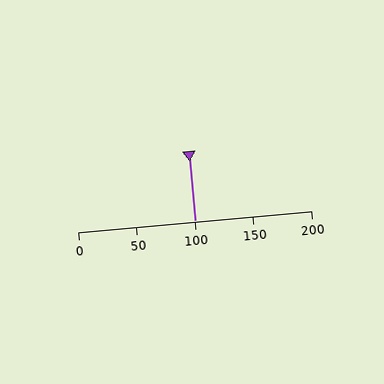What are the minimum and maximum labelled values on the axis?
The axis runs from 0 to 200.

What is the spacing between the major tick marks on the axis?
The major ticks are spaced 50 apart.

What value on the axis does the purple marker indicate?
The marker indicates approximately 100.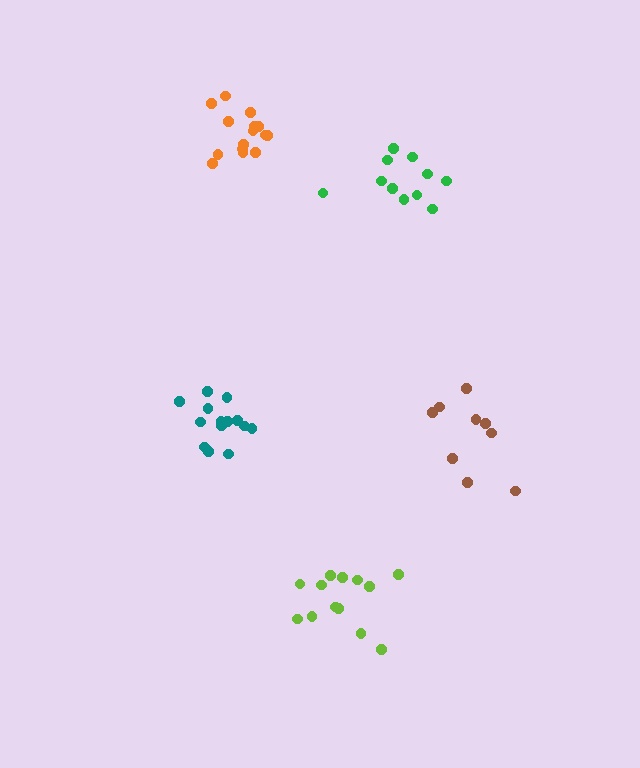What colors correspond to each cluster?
The clusters are colored: lime, green, brown, teal, orange.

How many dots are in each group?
Group 1: 13 dots, Group 2: 11 dots, Group 3: 9 dots, Group 4: 14 dots, Group 5: 15 dots (62 total).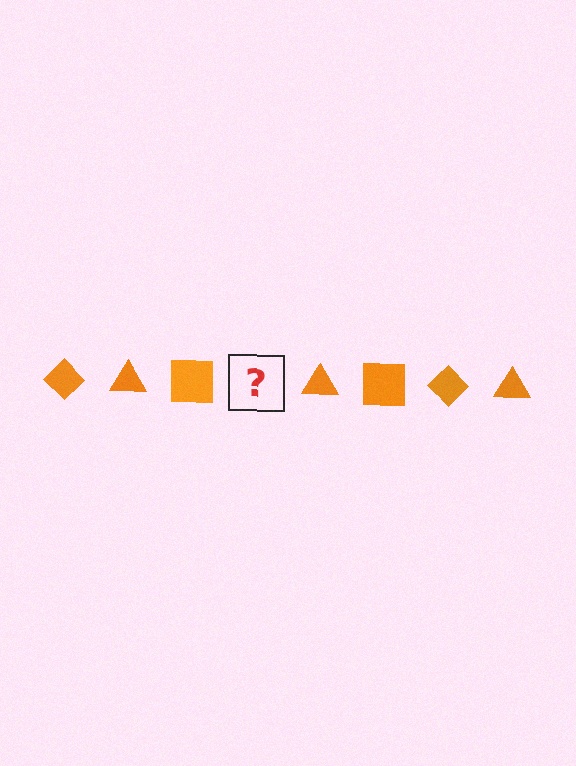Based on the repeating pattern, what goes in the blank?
The blank should be an orange diamond.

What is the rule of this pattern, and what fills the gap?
The rule is that the pattern cycles through diamond, triangle, square shapes in orange. The gap should be filled with an orange diamond.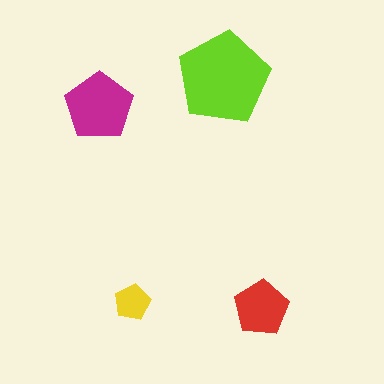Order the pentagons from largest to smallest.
the lime one, the magenta one, the red one, the yellow one.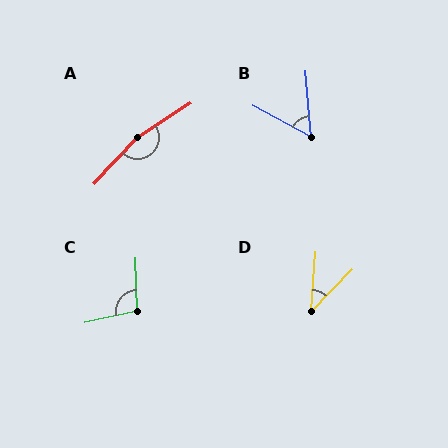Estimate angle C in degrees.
Approximately 100 degrees.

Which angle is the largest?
A, at approximately 166 degrees.